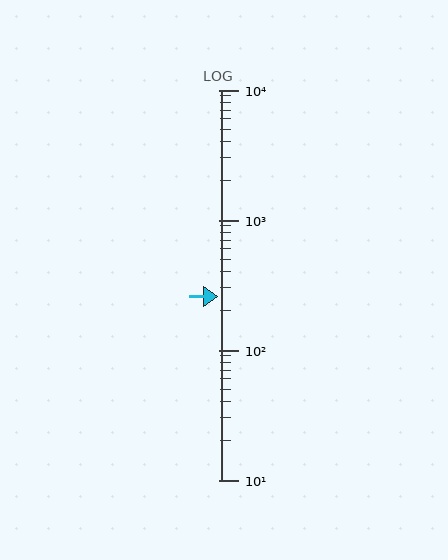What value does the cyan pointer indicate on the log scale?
The pointer indicates approximately 260.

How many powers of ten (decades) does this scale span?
The scale spans 3 decades, from 10 to 10000.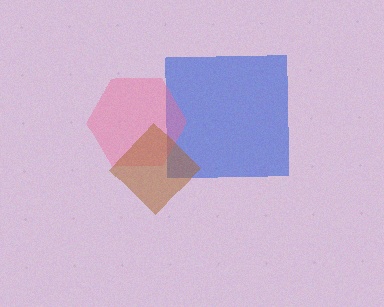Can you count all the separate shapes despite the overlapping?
Yes, there are 3 separate shapes.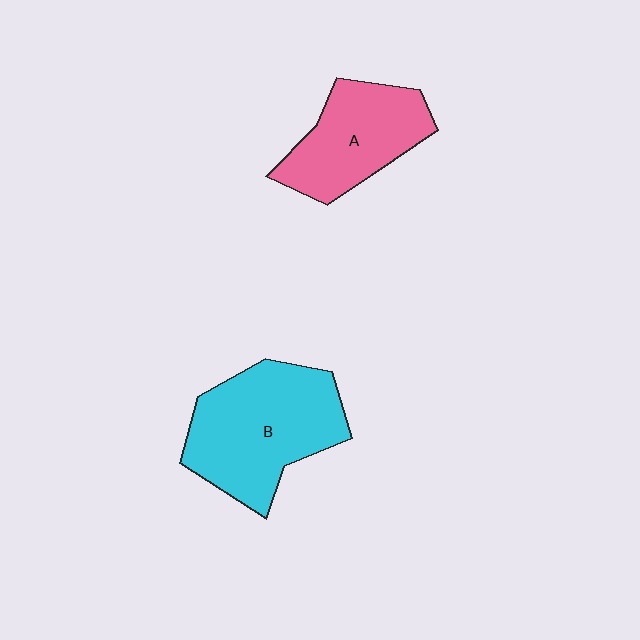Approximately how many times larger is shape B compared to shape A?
Approximately 1.4 times.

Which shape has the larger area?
Shape B (cyan).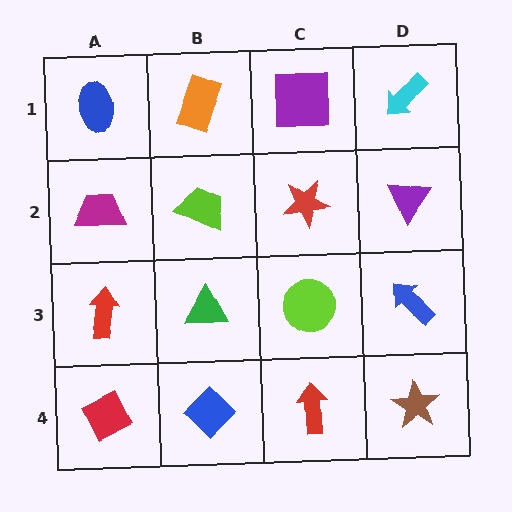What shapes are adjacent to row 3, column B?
A lime trapezoid (row 2, column B), a blue diamond (row 4, column B), a red arrow (row 3, column A), a lime circle (row 3, column C).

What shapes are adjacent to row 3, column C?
A red star (row 2, column C), a red arrow (row 4, column C), a green triangle (row 3, column B), a blue arrow (row 3, column D).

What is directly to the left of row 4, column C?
A blue diamond.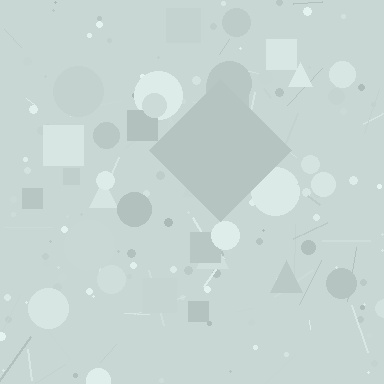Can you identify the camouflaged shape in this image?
The camouflaged shape is a diamond.